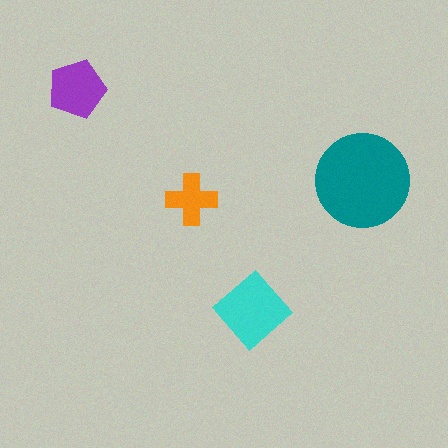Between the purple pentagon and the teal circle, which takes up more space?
The teal circle.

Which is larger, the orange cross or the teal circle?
The teal circle.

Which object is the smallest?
The orange cross.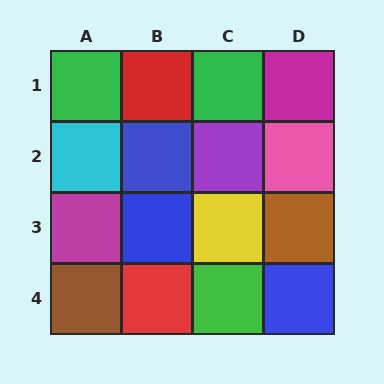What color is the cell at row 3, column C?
Yellow.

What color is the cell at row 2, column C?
Purple.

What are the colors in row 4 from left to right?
Brown, red, green, blue.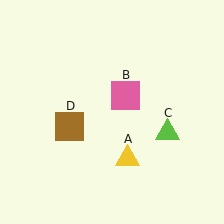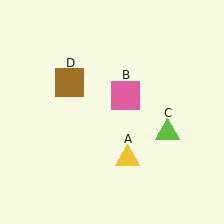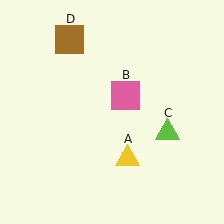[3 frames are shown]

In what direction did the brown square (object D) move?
The brown square (object D) moved up.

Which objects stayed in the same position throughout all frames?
Yellow triangle (object A) and pink square (object B) and lime triangle (object C) remained stationary.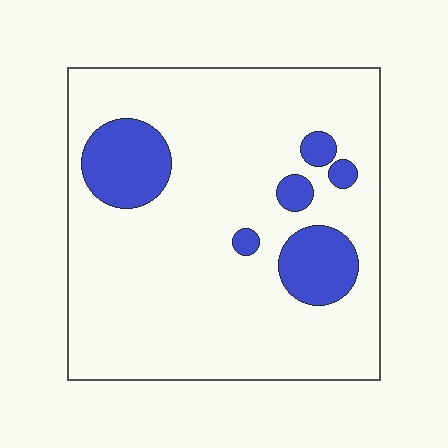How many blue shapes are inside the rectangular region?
6.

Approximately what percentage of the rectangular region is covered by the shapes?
Approximately 15%.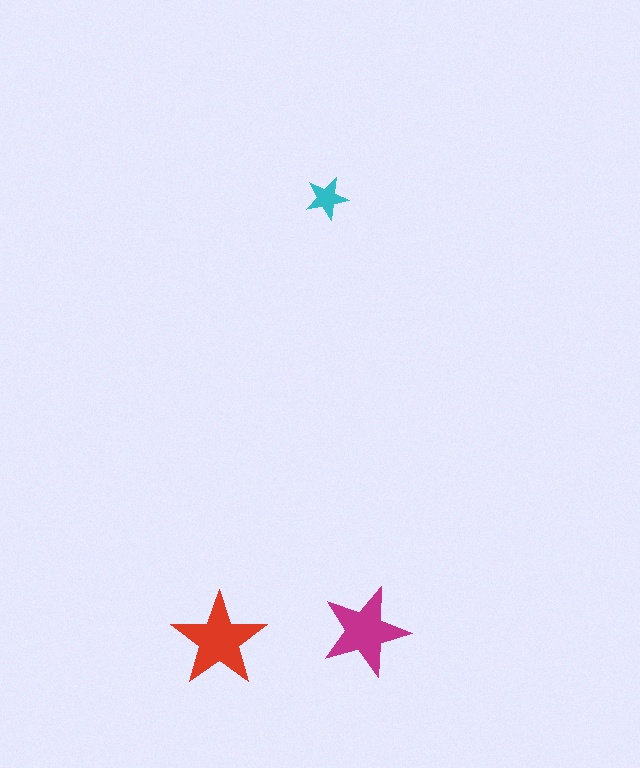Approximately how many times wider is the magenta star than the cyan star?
About 2 times wider.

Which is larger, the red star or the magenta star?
The red one.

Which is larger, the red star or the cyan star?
The red one.